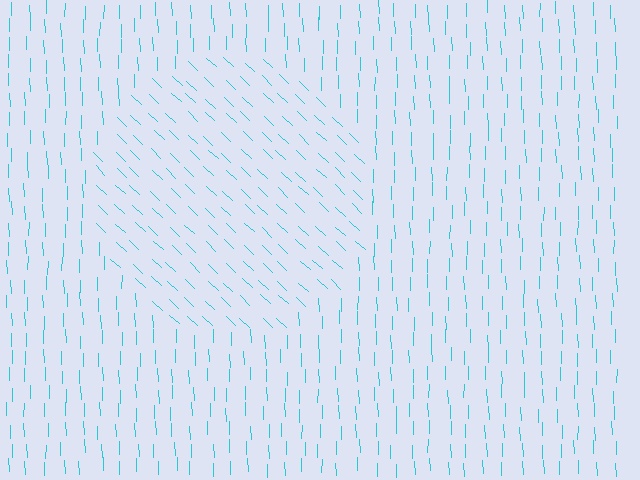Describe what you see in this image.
The image is filled with small cyan line segments. A circle region in the image has lines oriented differently from the surrounding lines, creating a visible texture boundary.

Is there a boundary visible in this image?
Yes, there is a texture boundary formed by a change in line orientation.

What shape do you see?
I see a circle.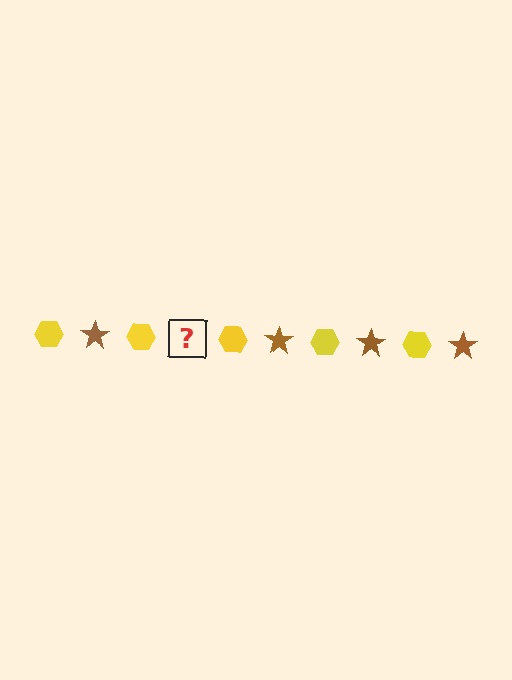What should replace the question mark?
The question mark should be replaced with a brown star.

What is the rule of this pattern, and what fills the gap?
The rule is that the pattern alternates between yellow hexagon and brown star. The gap should be filled with a brown star.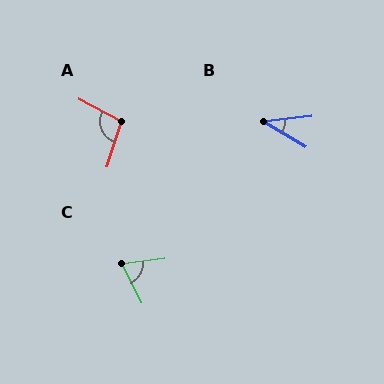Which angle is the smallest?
B, at approximately 37 degrees.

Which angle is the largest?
A, at approximately 100 degrees.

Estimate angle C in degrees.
Approximately 71 degrees.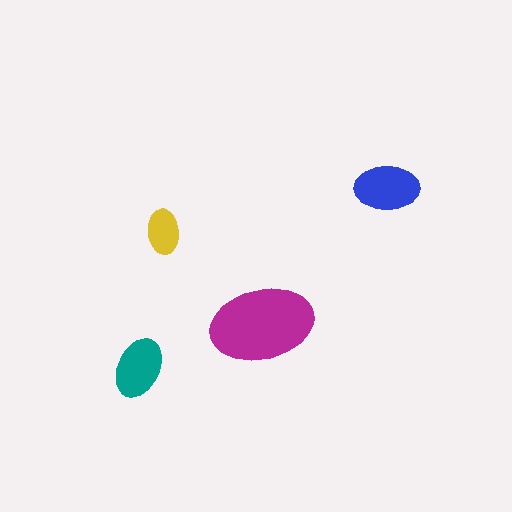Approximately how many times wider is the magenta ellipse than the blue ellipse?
About 1.5 times wider.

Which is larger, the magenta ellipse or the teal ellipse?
The magenta one.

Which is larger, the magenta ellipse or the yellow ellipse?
The magenta one.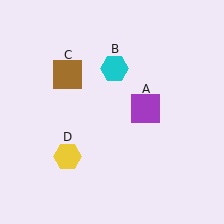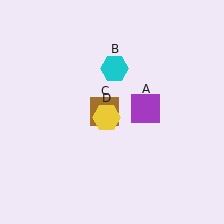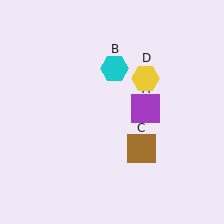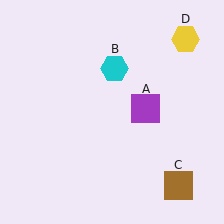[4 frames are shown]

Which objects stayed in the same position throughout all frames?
Purple square (object A) and cyan hexagon (object B) remained stationary.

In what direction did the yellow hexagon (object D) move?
The yellow hexagon (object D) moved up and to the right.